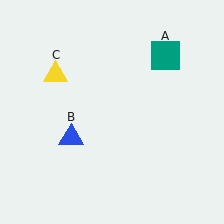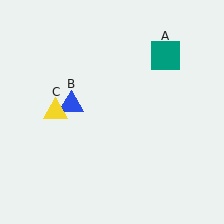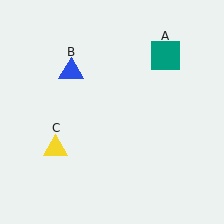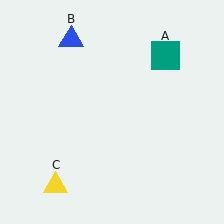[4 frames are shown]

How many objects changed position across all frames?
2 objects changed position: blue triangle (object B), yellow triangle (object C).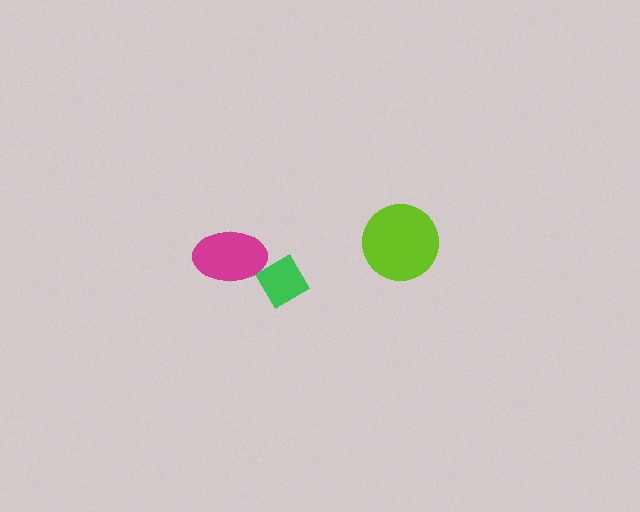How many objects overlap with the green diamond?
1 object overlaps with the green diamond.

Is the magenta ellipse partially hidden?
Yes, it is partially covered by another shape.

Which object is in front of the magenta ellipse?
The green diamond is in front of the magenta ellipse.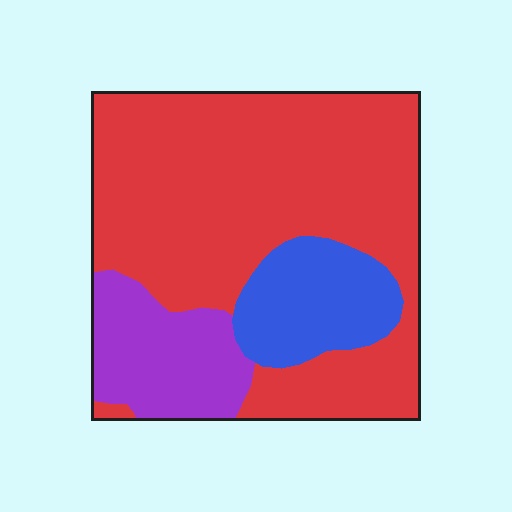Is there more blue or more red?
Red.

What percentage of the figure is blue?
Blue covers roughly 15% of the figure.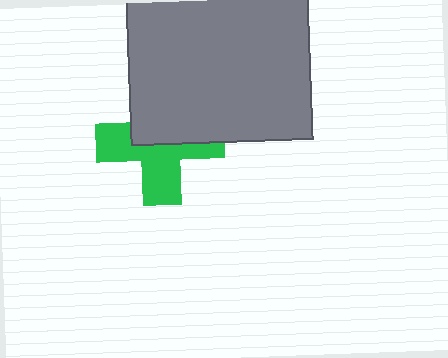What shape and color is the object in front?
The object in front is a gray square.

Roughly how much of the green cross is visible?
About half of it is visible (roughly 52%).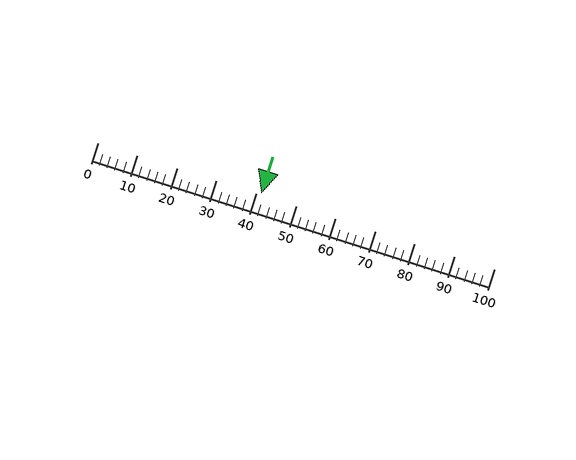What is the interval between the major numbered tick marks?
The major tick marks are spaced 10 units apart.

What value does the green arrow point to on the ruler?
The green arrow points to approximately 41.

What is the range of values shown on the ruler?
The ruler shows values from 0 to 100.